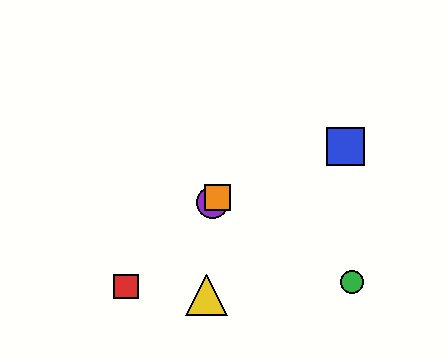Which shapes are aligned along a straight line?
The red square, the purple circle, the orange square are aligned along a straight line.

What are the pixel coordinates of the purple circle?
The purple circle is at (212, 203).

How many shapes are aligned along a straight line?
3 shapes (the red square, the purple circle, the orange square) are aligned along a straight line.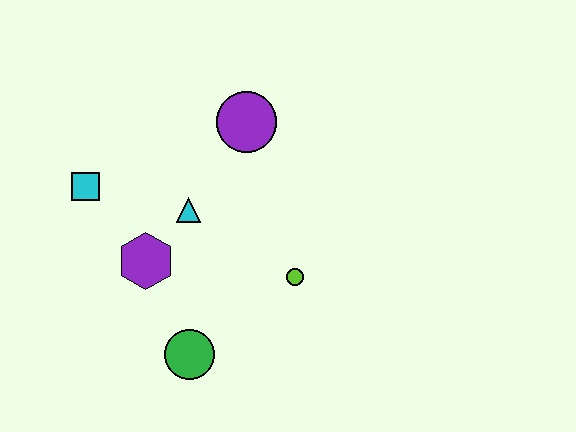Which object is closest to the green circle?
The purple hexagon is closest to the green circle.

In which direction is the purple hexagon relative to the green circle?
The purple hexagon is above the green circle.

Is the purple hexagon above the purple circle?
No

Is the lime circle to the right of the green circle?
Yes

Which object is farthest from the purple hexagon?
The purple circle is farthest from the purple hexagon.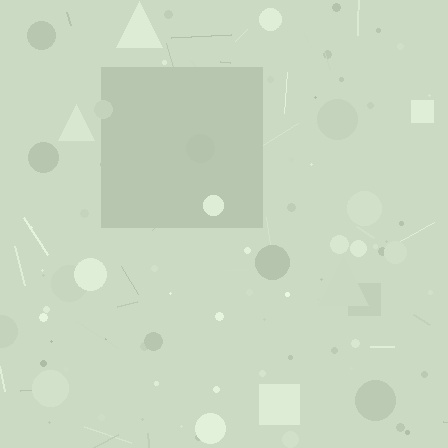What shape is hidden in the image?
A square is hidden in the image.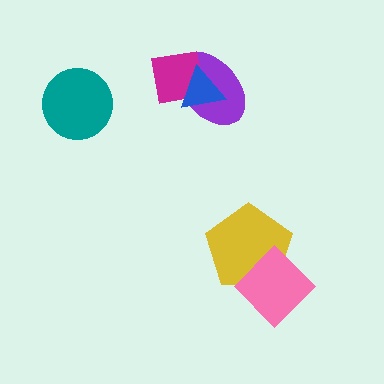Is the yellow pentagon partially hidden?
Yes, it is partially covered by another shape.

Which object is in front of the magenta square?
The blue triangle is in front of the magenta square.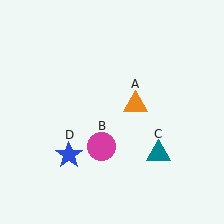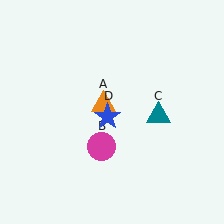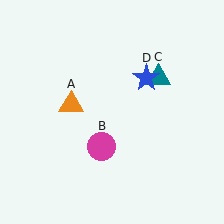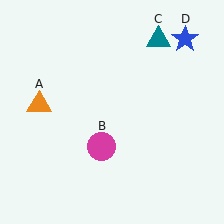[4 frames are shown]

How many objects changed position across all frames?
3 objects changed position: orange triangle (object A), teal triangle (object C), blue star (object D).